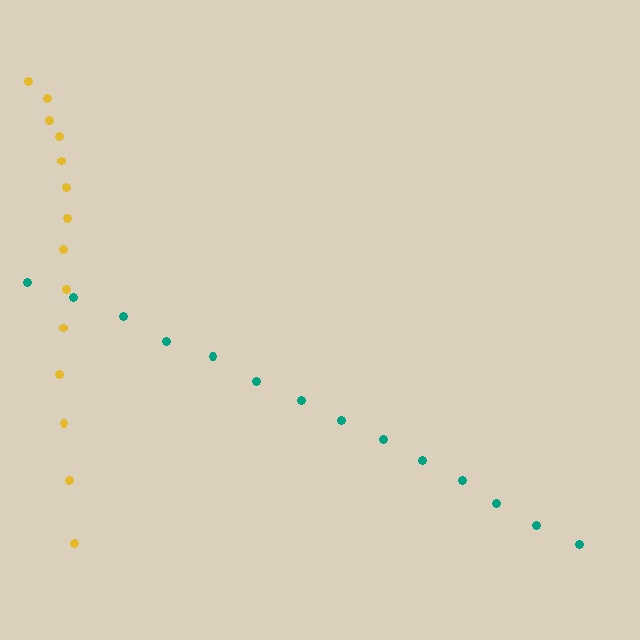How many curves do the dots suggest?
There are 2 distinct paths.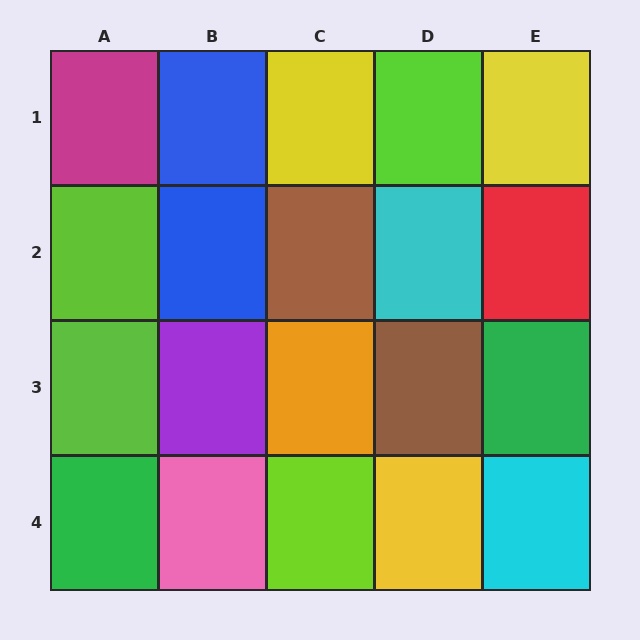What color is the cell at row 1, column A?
Magenta.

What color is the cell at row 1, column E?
Yellow.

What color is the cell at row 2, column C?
Brown.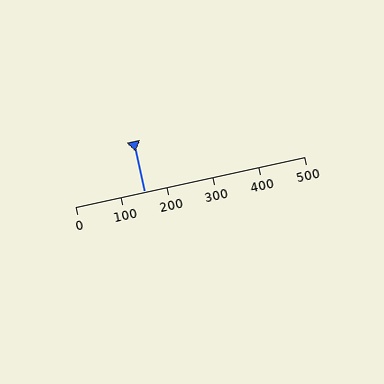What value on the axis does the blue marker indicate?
The marker indicates approximately 150.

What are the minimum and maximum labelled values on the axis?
The axis runs from 0 to 500.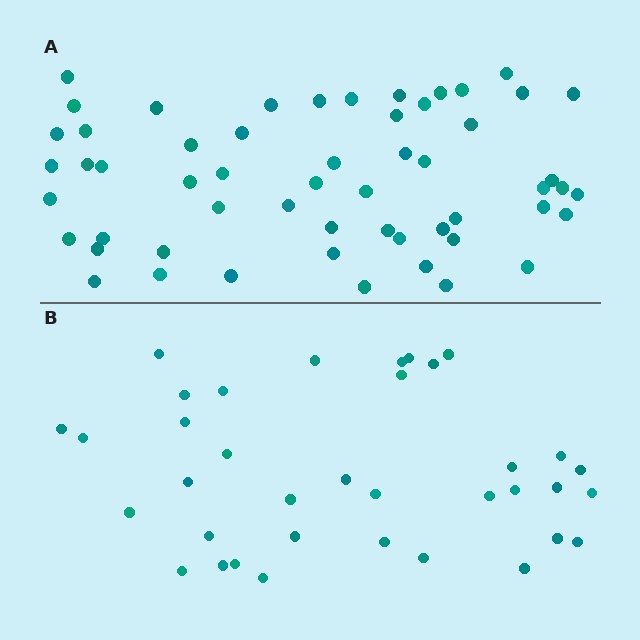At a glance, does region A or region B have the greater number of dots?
Region A (the top region) has more dots.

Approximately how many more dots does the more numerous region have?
Region A has approximately 20 more dots than region B.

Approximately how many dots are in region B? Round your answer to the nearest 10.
About 40 dots. (The exact count is 36, which rounds to 40.)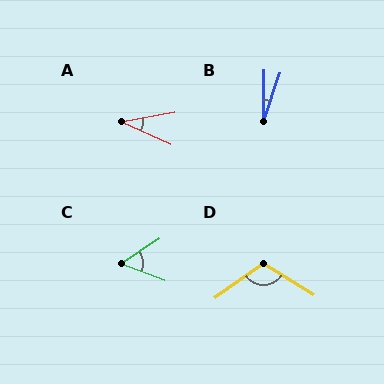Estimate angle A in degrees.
Approximately 35 degrees.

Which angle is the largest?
D, at approximately 112 degrees.